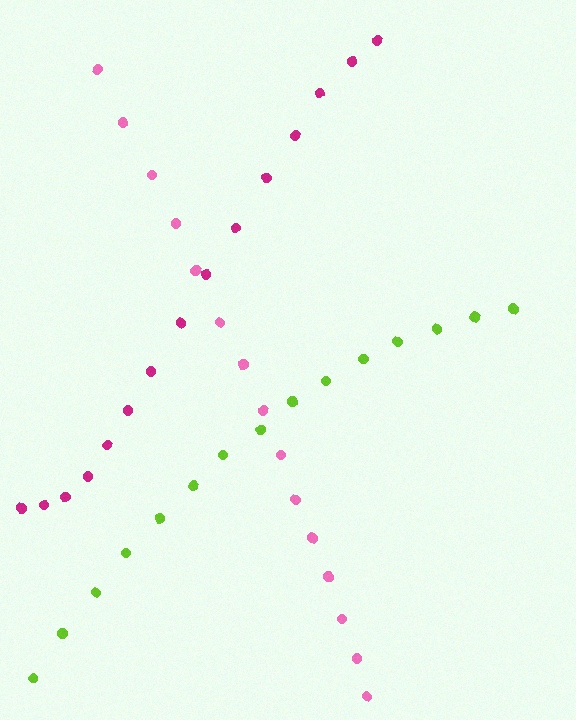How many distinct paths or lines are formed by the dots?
There are 3 distinct paths.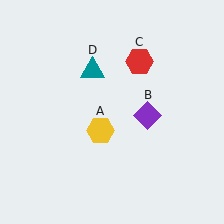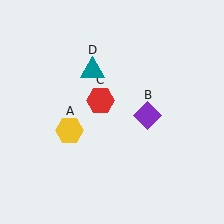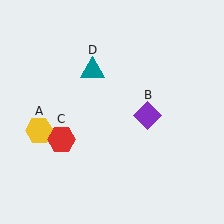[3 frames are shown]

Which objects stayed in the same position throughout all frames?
Purple diamond (object B) and teal triangle (object D) remained stationary.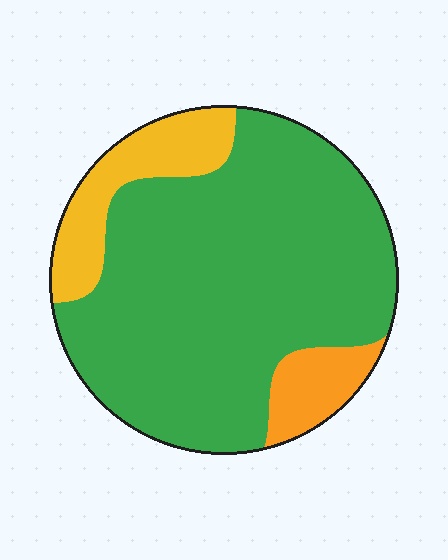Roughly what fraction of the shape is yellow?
Yellow takes up about one eighth (1/8) of the shape.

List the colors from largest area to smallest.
From largest to smallest: green, yellow, orange.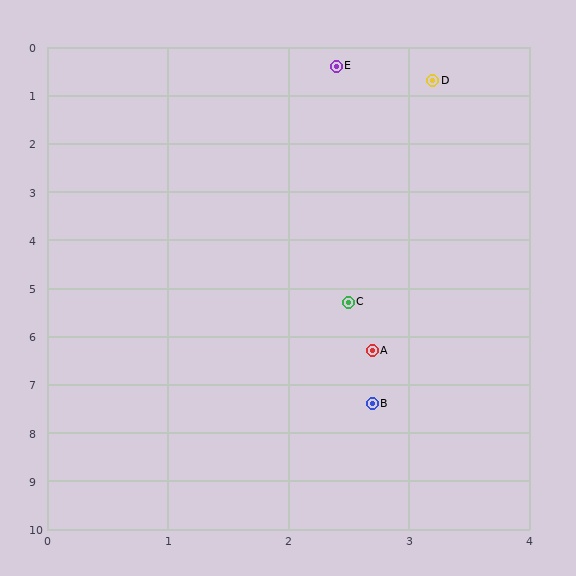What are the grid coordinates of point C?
Point C is at approximately (2.5, 5.3).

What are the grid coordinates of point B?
Point B is at approximately (2.7, 7.4).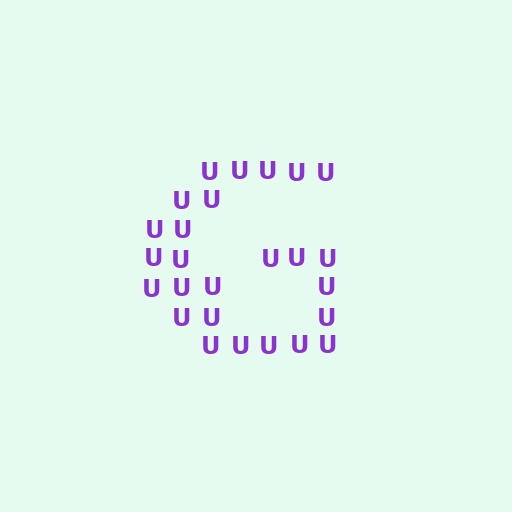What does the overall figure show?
The overall figure shows the letter G.